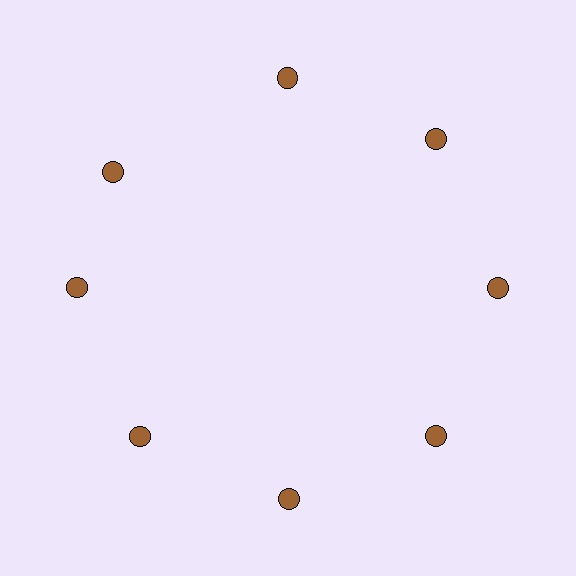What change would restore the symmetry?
The symmetry would be restored by rotating it back into even spacing with its neighbors so that all 8 circles sit at equal angles and equal distance from the center.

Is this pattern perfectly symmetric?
No. The 8 brown circles are arranged in a ring, but one element near the 10 o'clock position is rotated out of alignment along the ring, breaking the 8-fold rotational symmetry.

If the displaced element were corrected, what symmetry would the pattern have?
It would have 8-fold rotational symmetry — the pattern would map onto itself every 45 degrees.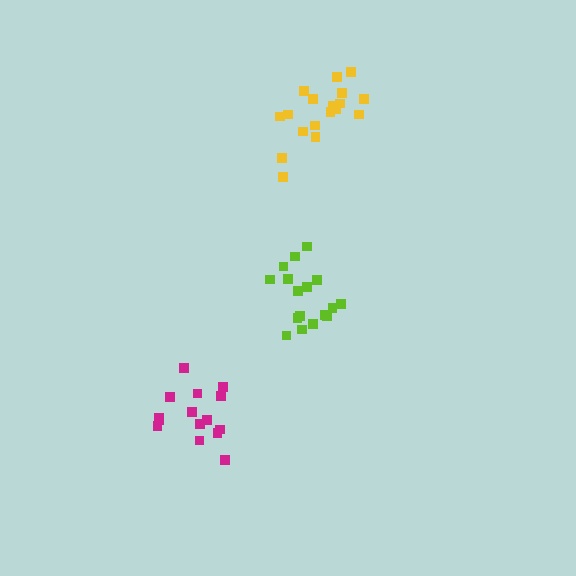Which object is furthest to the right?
The yellow cluster is rightmost.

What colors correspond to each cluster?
The clusters are colored: lime, yellow, magenta.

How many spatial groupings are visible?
There are 3 spatial groupings.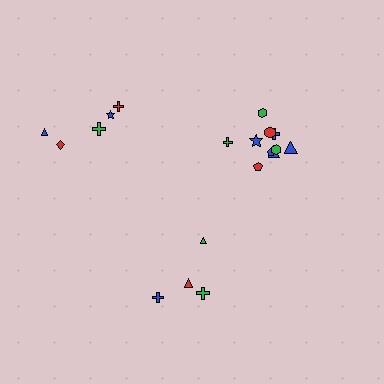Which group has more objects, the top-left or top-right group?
The top-right group.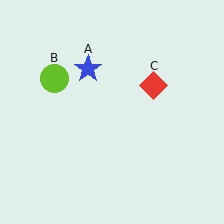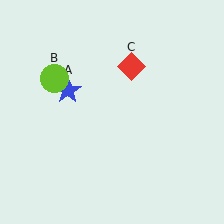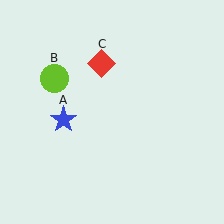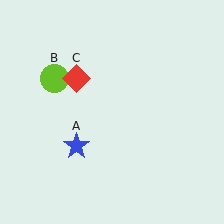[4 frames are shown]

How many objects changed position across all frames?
2 objects changed position: blue star (object A), red diamond (object C).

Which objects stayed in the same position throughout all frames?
Lime circle (object B) remained stationary.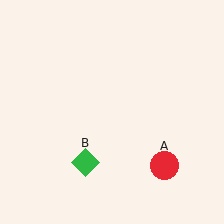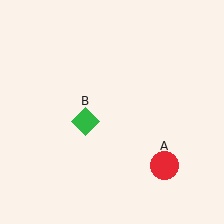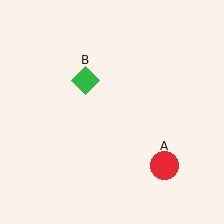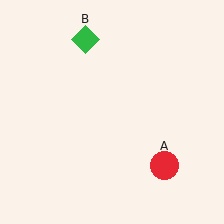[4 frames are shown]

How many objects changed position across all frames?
1 object changed position: green diamond (object B).